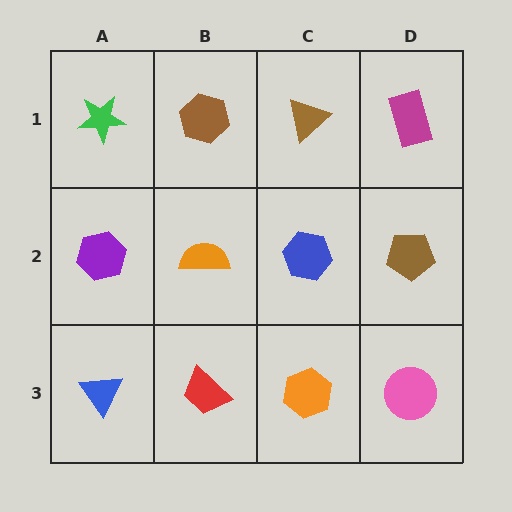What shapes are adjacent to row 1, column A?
A purple hexagon (row 2, column A), a brown hexagon (row 1, column B).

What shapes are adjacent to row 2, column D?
A magenta rectangle (row 1, column D), a pink circle (row 3, column D), a blue hexagon (row 2, column C).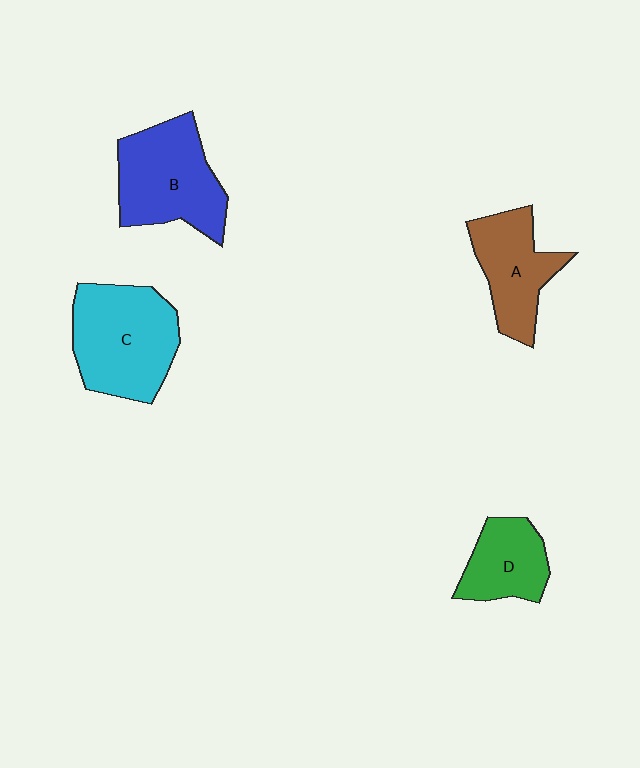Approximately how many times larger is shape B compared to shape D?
Approximately 1.6 times.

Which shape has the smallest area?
Shape D (green).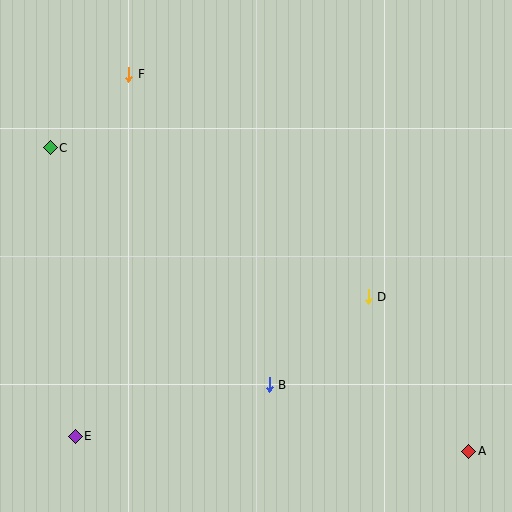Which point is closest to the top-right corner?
Point D is closest to the top-right corner.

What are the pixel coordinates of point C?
Point C is at (50, 148).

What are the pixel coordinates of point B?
Point B is at (269, 385).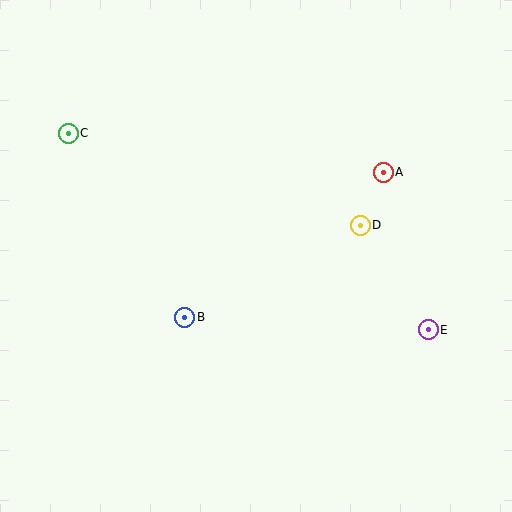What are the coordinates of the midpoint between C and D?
The midpoint between C and D is at (214, 179).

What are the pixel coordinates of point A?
Point A is at (383, 172).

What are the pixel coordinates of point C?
Point C is at (68, 133).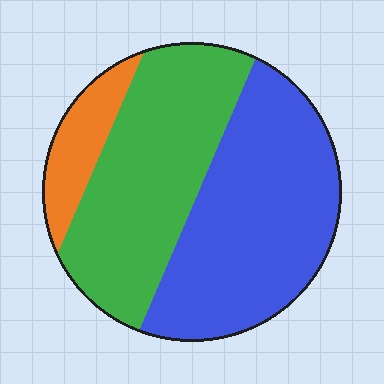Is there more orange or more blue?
Blue.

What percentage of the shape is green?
Green takes up about two fifths (2/5) of the shape.